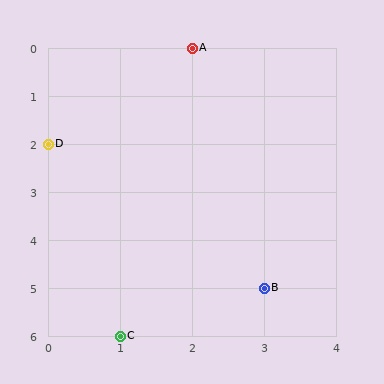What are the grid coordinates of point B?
Point B is at grid coordinates (3, 5).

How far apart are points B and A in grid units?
Points B and A are 1 column and 5 rows apart (about 5.1 grid units diagonally).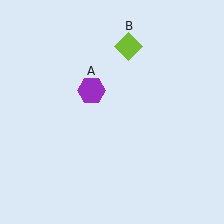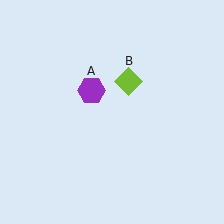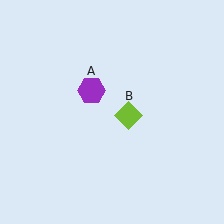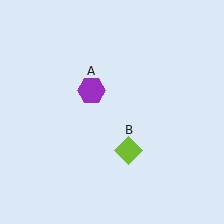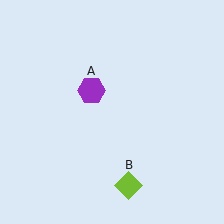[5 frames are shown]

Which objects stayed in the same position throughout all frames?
Purple hexagon (object A) remained stationary.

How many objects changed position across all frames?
1 object changed position: lime diamond (object B).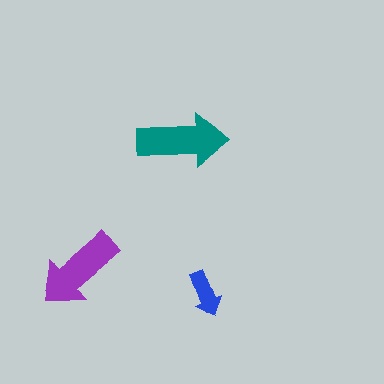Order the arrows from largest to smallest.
the teal one, the purple one, the blue one.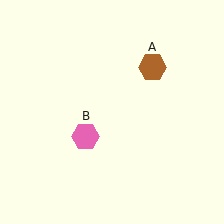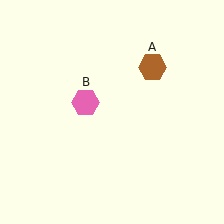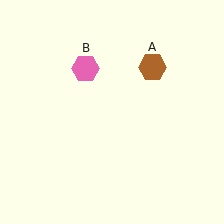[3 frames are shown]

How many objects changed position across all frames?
1 object changed position: pink hexagon (object B).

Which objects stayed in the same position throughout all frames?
Brown hexagon (object A) remained stationary.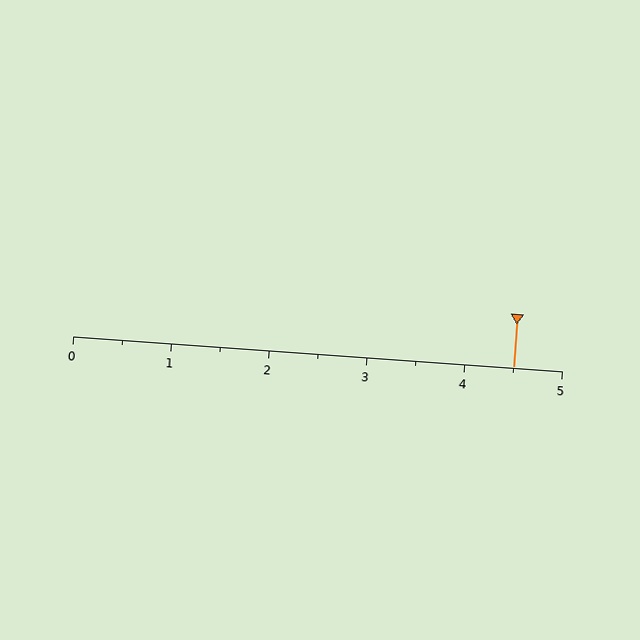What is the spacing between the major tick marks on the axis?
The major ticks are spaced 1 apart.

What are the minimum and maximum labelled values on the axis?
The axis runs from 0 to 5.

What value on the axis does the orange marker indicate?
The marker indicates approximately 4.5.